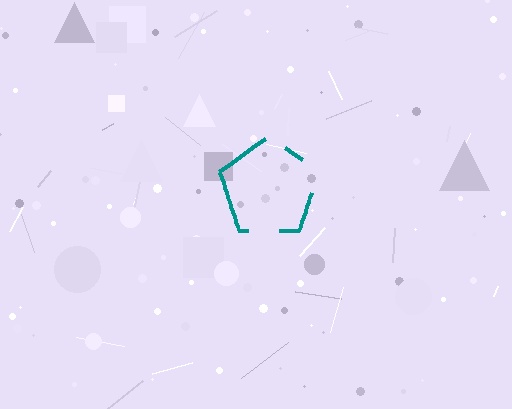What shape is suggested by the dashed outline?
The dashed outline suggests a pentagon.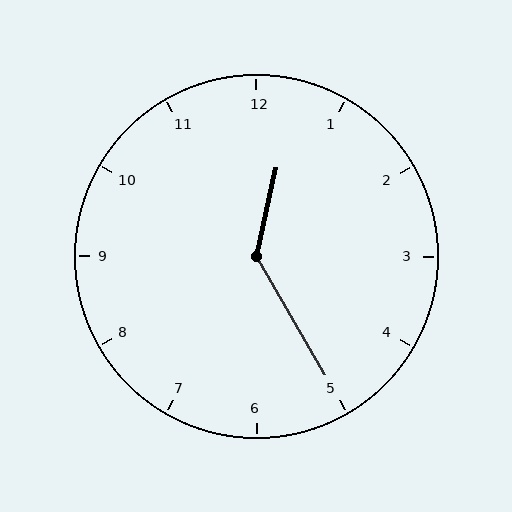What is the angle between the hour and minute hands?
Approximately 138 degrees.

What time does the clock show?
12:25.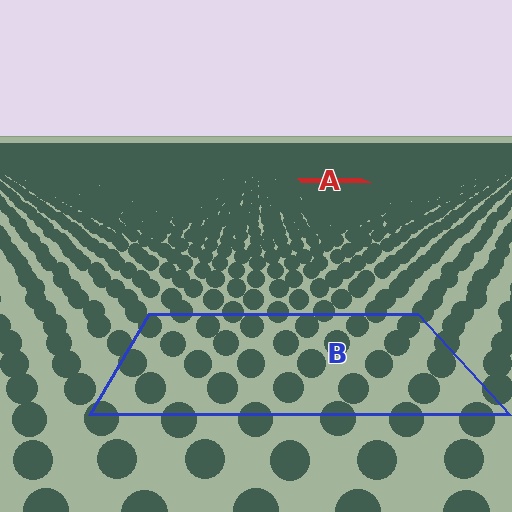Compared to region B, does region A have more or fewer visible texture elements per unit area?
Region A has more texture elements per unit area — they are packed more densely because it is farther away.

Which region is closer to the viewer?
Region B is closer. The texture elements there are larger and more spread out.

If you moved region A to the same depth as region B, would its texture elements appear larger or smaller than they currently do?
They would appear larger. At a closer depth, the same texture elements are projected at a bigger on-screen size.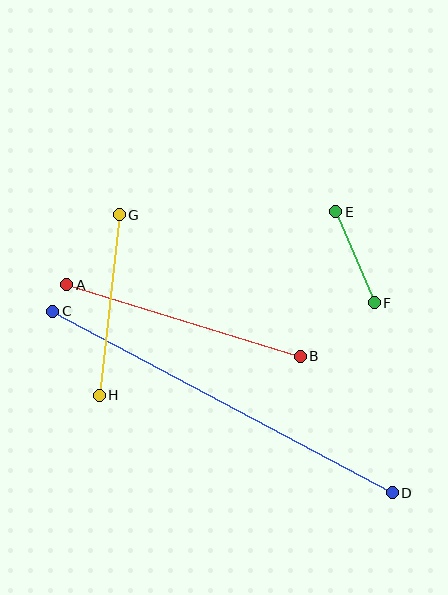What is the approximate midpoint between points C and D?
The midpoint is at approximately (223, 402) pixels.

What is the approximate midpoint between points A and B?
The midpoint is at approximately (183, 321) pixels.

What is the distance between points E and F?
The distance is approximately 99 pixels.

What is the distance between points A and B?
The distance is approximately 244 pixels.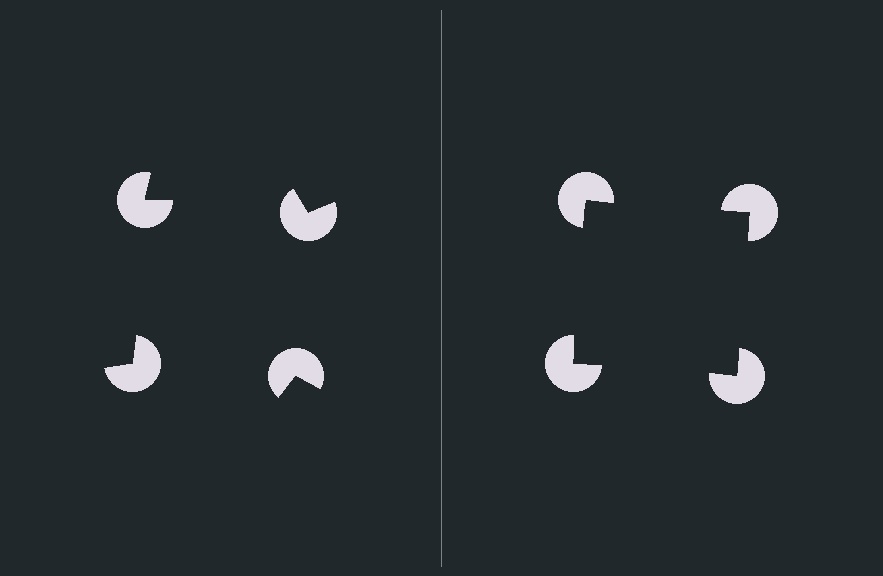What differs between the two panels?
The pac-man discs are positioned identically on both sides; only the wedge orientations differ. On the right they align to a square; on the left they are misaligned.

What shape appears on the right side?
An illusory square.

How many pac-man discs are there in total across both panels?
8 — 4 on each side.